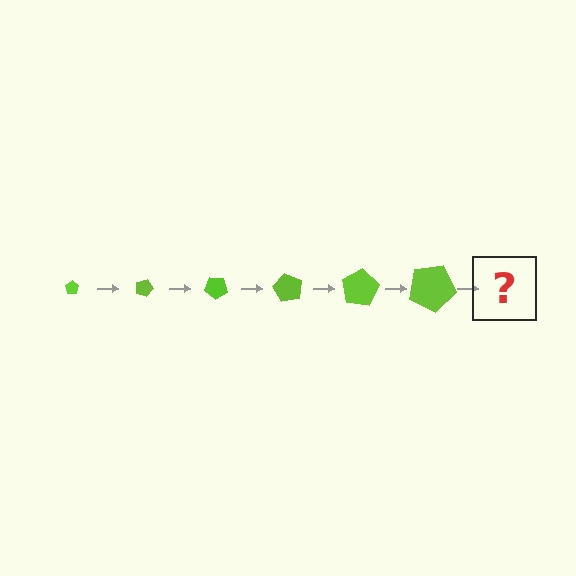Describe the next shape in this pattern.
It should be a pentagon, larger than the previous one and rotated 120 degrees from the start.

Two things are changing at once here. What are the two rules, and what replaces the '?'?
The two rules are that the pentagon grows larger each step and it rotates 20 degrees each step. The '?' should be a pentagon, larger than the previous one and rotated 120 degrees from the start.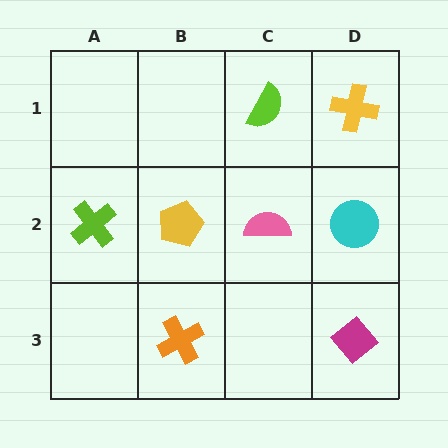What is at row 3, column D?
A magenta diamond.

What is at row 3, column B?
An orange cross.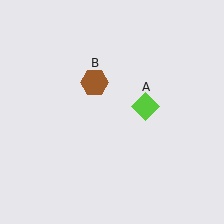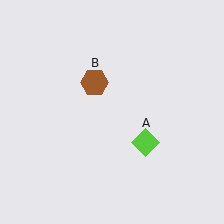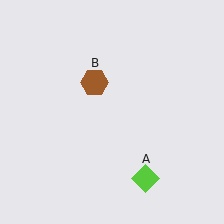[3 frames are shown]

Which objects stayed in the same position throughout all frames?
Brown hexagon (object B) remained stationary.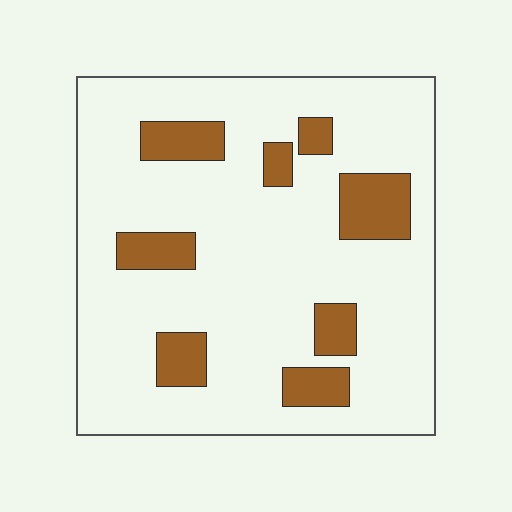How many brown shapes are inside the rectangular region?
8.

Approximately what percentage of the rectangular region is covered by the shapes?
Approximately 15%.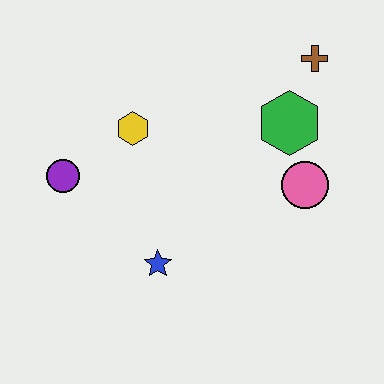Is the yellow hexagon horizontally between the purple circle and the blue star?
Yes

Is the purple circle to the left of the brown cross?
Yes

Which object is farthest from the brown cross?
The purple circle is farthest from the brown cross.